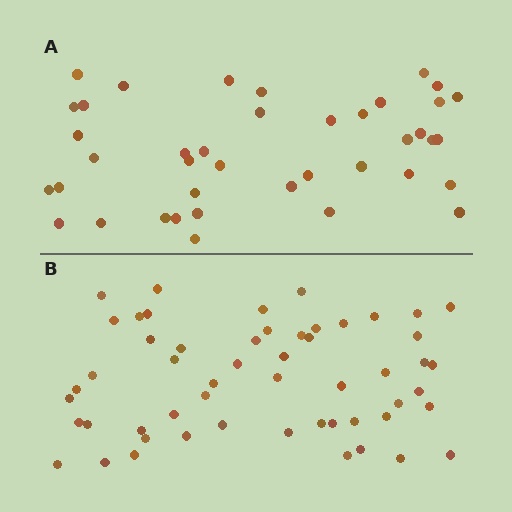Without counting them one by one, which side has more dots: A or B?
Region B (the bottom region) has more dots.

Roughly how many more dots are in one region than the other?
Region B has approximately 15 more dots than region A.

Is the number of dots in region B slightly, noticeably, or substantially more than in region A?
Region B has noticeably more, but not dramatically so. The ratio is roughly 1.4 to 1.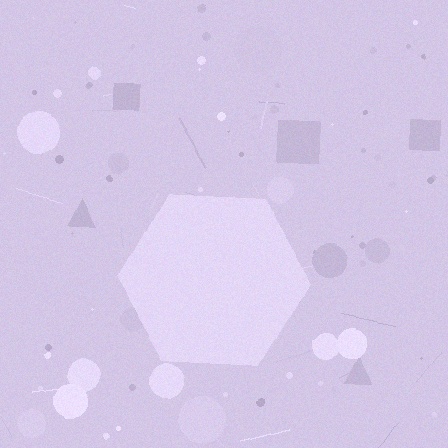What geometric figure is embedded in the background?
A hexagon is embedded in the background.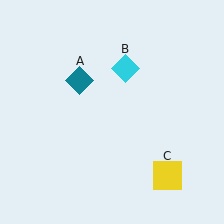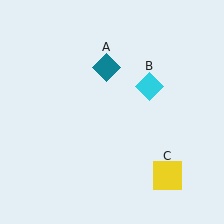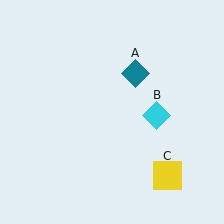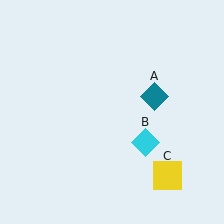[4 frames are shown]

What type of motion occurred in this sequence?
The teal diamond (object A), cyan diamond (object B) rotated clockwise around the center of the scene.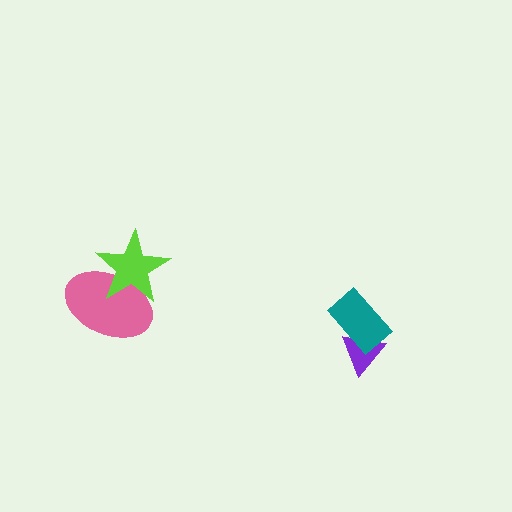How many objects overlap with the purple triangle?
1 object overlaps with the purple triangle.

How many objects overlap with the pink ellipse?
1 object overlaps with the pink ellipse.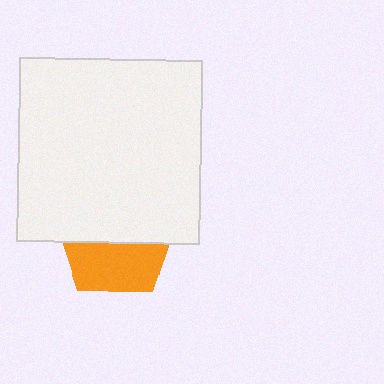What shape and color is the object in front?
The object in front is a white square.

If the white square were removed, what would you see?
You would see the complete orange pentagon.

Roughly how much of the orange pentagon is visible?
A small part of it is visible (roughly 45%).